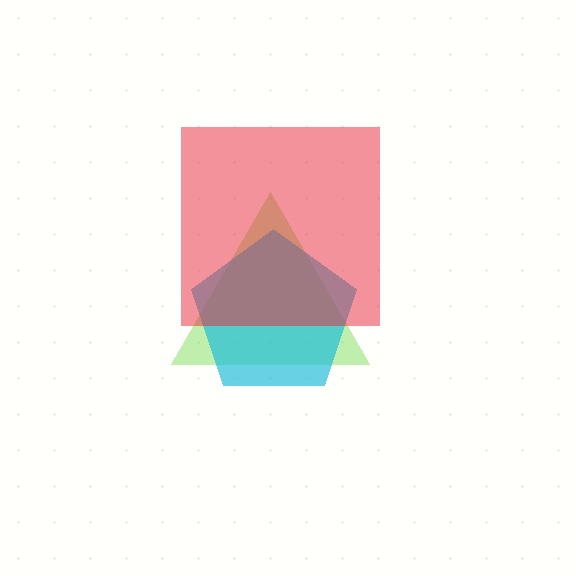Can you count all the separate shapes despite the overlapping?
Yes, there are 3 separate shapes.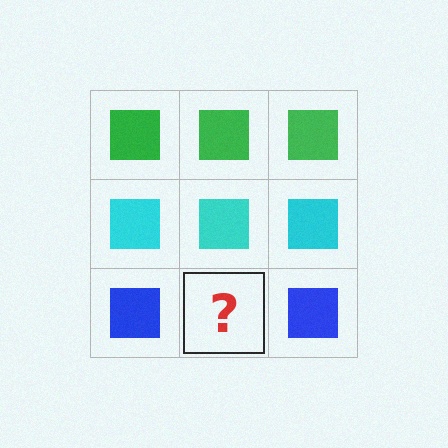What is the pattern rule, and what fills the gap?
The rule is that each row has a consistent color. The gap should be filled with a blue square.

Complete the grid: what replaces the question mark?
The question mark should be replaced with a blue square.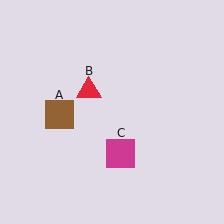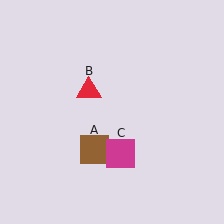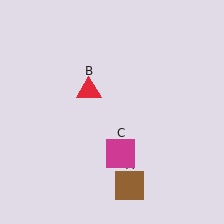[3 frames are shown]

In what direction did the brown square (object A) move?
The brown square (object A) moved down and to the right.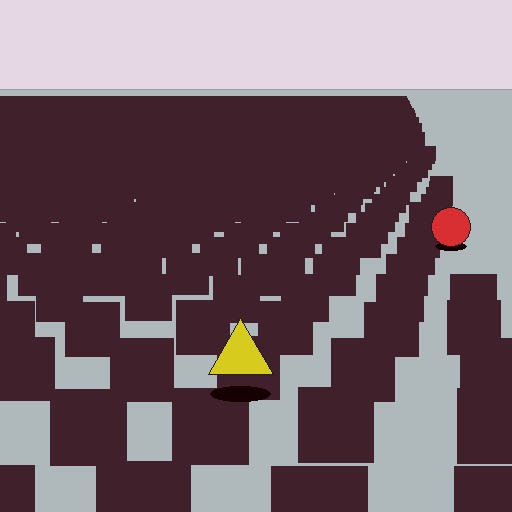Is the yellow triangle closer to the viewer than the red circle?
Yes. The yellow triangle is closer — you can tell from the texture gradient: the ground texture is coarser near it.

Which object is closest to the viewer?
The yellow triangle is closest. The texture marks near it are larger and more spread out.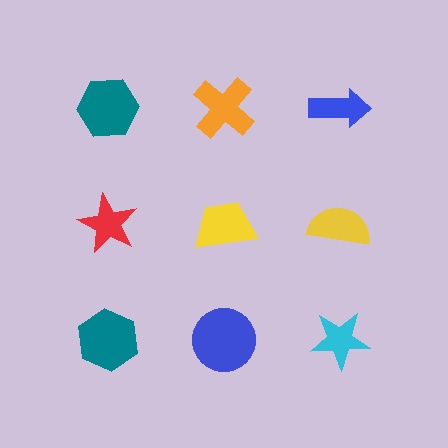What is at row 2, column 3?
A yellow semicircle.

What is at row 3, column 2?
A blue circle.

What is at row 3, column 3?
A cyan star.